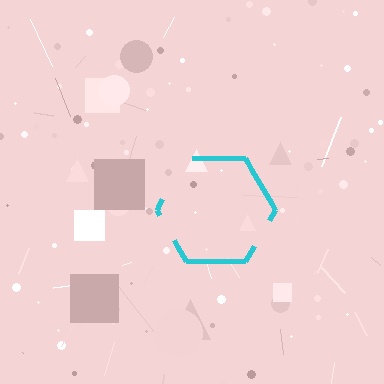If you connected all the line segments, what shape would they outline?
They would outline a hexagon.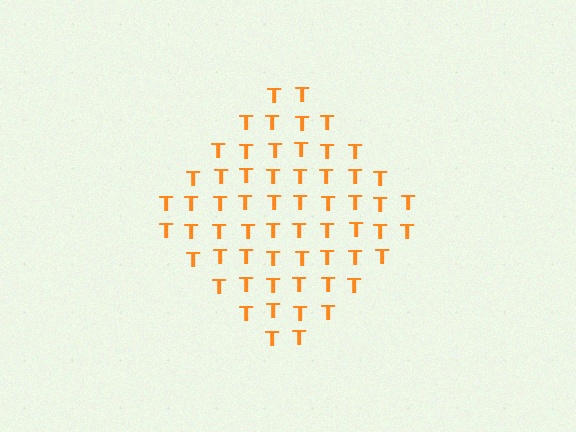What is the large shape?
The large shape is a diamond.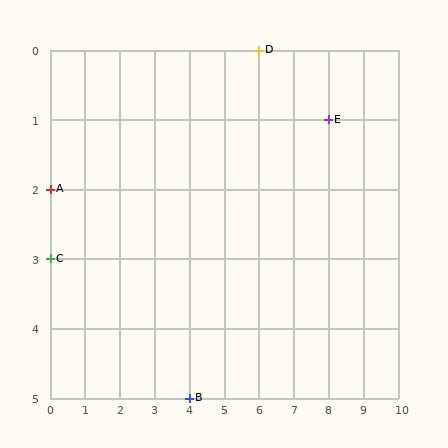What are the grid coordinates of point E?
Point E is at grid coordinates (8, 1).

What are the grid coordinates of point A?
Point A is at grid coordinates (0, 2).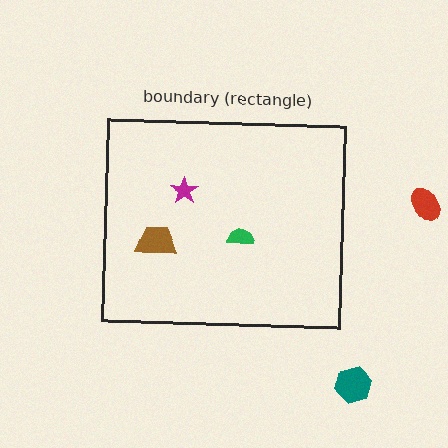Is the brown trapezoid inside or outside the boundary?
Inside.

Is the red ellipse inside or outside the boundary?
Outside.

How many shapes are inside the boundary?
3 inside, 2 outside.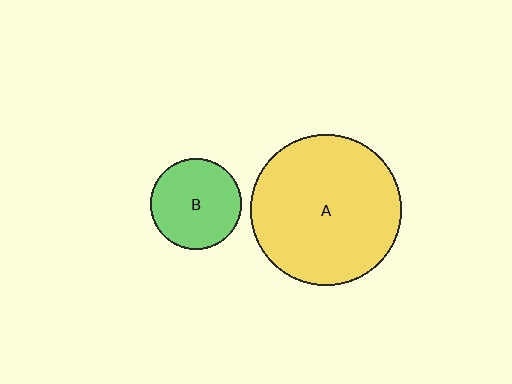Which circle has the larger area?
Circle A (yellow).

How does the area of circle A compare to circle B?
Approximately 2.8 times.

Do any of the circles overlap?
No, none of the circles overlap.